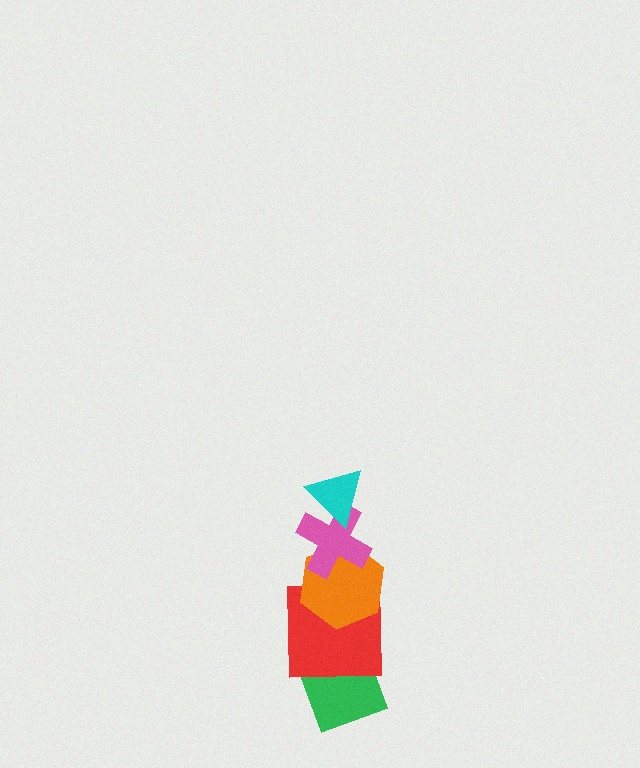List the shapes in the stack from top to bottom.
From top to bottom: the cyan triangle, the pink cross, the orange hexagon, the red square, the green diamond.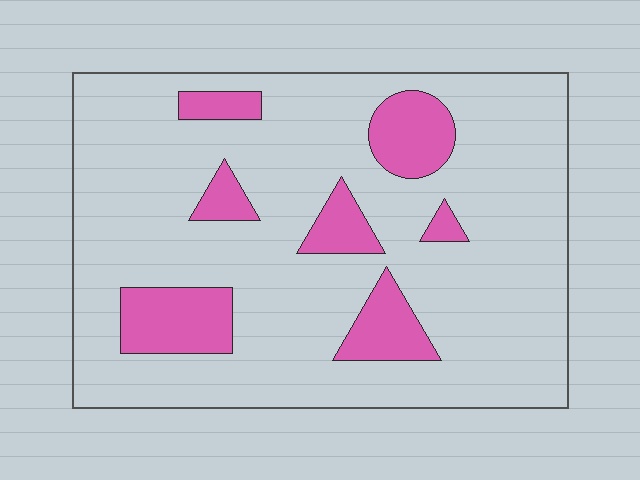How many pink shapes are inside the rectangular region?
7.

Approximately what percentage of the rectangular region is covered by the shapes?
Approximately 15%.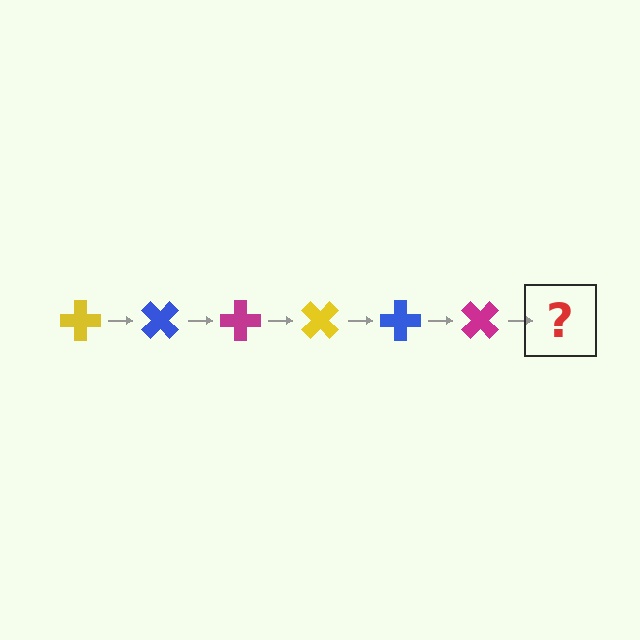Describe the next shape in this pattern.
It should be a yellow cross, rotated 270 degrees from the start.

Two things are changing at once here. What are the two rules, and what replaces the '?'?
The two rules are that it rotates 45 degrees each step and the color cycles through yellow, blue, and magenta. The '?' should be a yellow cross, rotated 270 degrees from the start.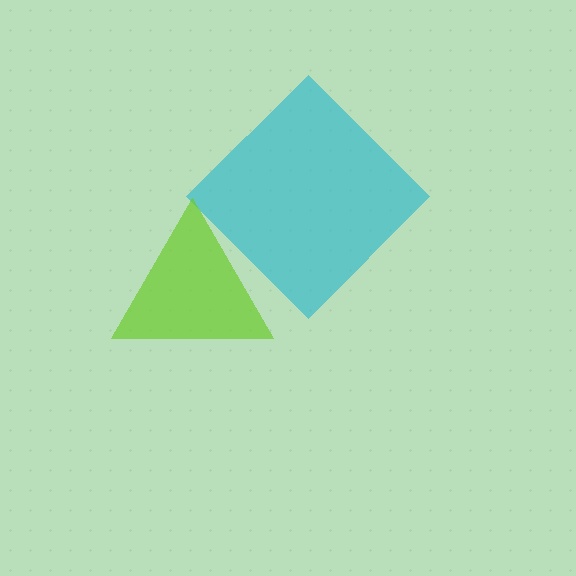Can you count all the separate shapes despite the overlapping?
Yes, there are 2 separate shapes.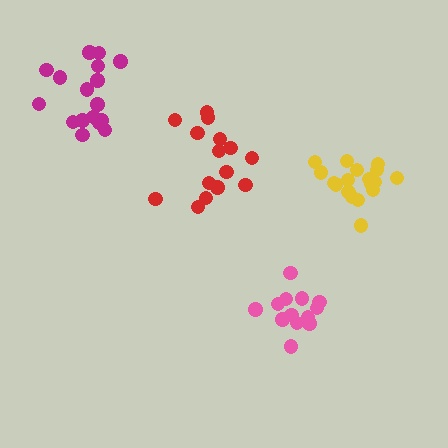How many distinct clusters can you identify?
There are 4 distinct clusters.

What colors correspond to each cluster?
The clusters are colored: red, pink, yellow, magenta.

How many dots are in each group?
Group 1: 15 dots, Group 2: 13 dots, Group 3: 18 dots, Group 4: 17 dots (63 total).